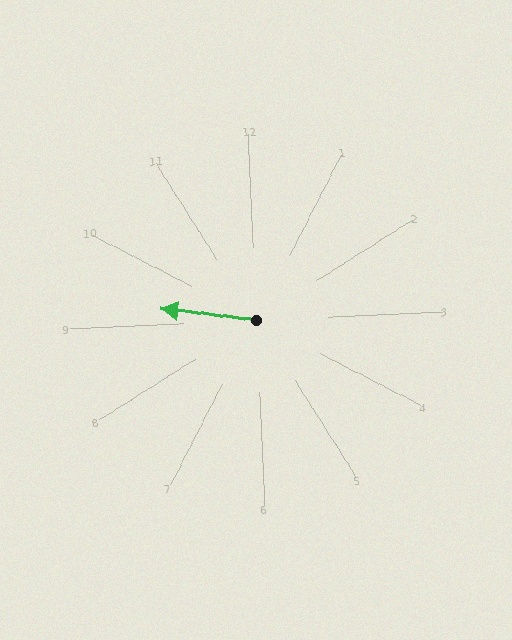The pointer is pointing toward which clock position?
Roughly 9 o'clock.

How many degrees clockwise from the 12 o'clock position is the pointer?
Approximately 279 degrees.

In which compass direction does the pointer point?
West.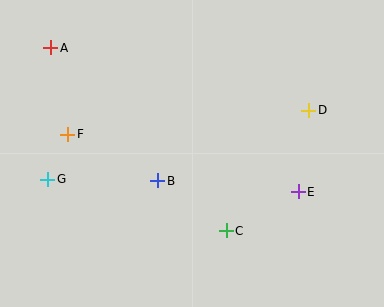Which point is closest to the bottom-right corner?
Point E is closest to the bottom-right corner.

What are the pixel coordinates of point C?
Point C is at (226, 231).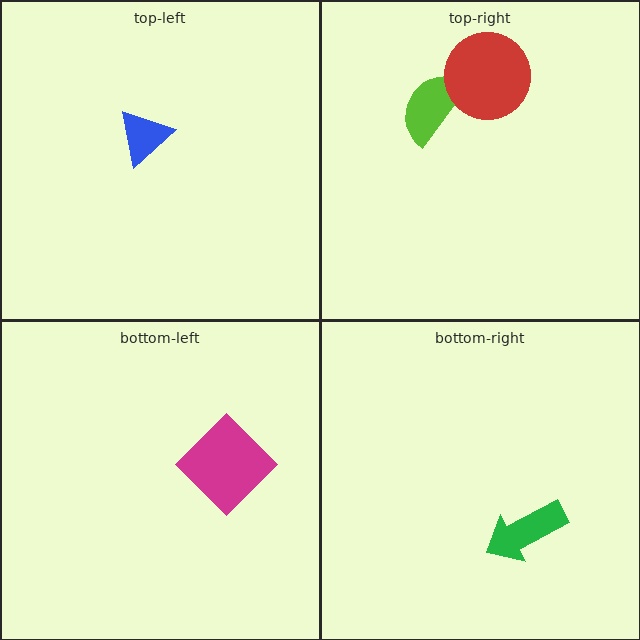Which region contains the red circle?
The top-right region.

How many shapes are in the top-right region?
2.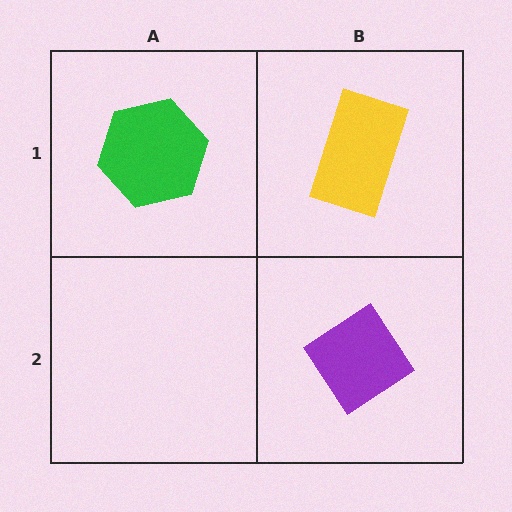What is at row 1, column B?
A yellow rectangle.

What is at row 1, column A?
A green hexagon.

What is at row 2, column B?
A purple diamond.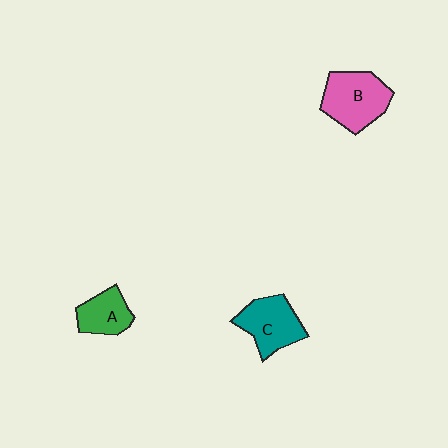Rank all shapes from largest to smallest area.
From largest to smallest: B (pink), C (teal), A (green).